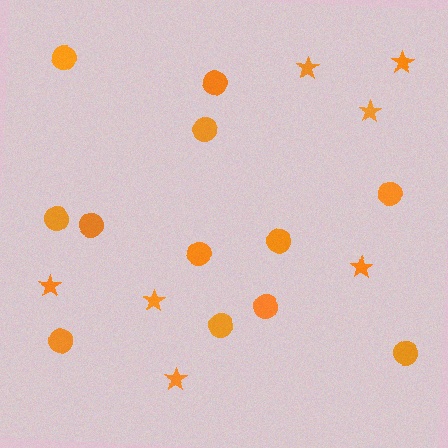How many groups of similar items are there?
There are 2 groups: one group of stars (7) and one group of circles (12).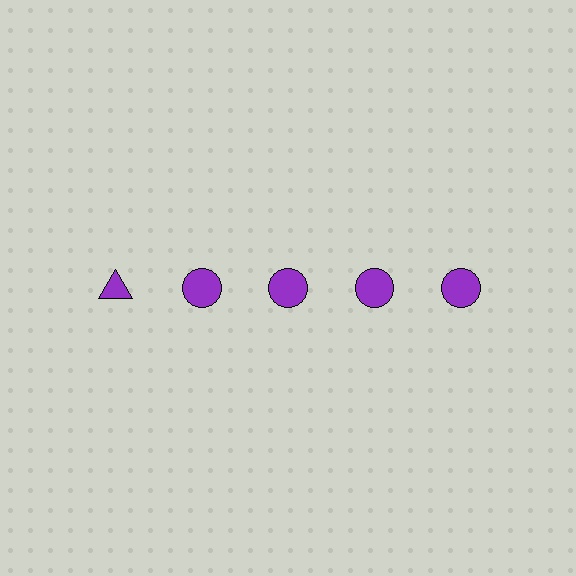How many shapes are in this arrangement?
There are 5 shapes arranged in a grid pattern.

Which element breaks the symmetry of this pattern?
The purple triangle in the top row, leftmost column breaks the symmetry. All other shapes are purple circles.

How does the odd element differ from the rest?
It has a different shape: triangle instead of circle.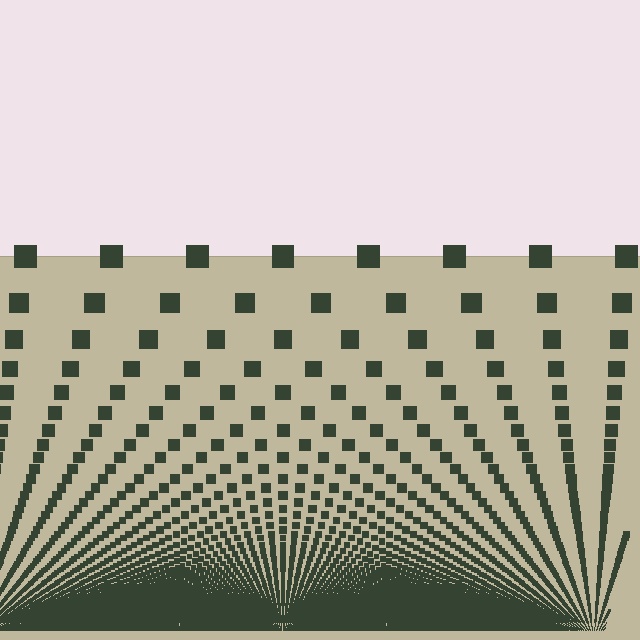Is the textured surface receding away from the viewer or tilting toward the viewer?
The surface appears to tilt toward the viewer. Texture elements get larger and sparser toward the top.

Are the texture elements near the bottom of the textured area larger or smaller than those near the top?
Smaller. The gradient is inverted — elements near the bottom are smaller and denser.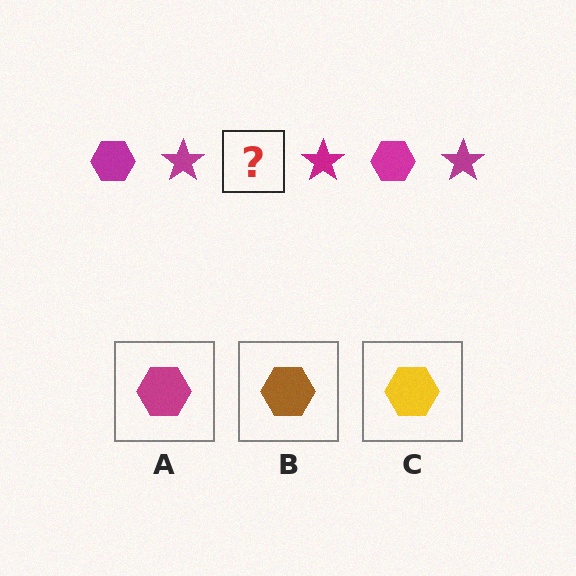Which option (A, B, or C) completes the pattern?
A.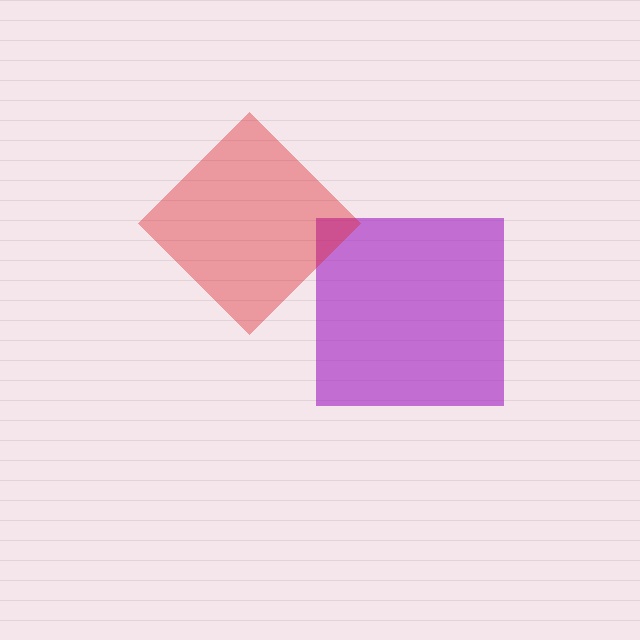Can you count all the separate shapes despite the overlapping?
Yes, there are 2 separate shapes.